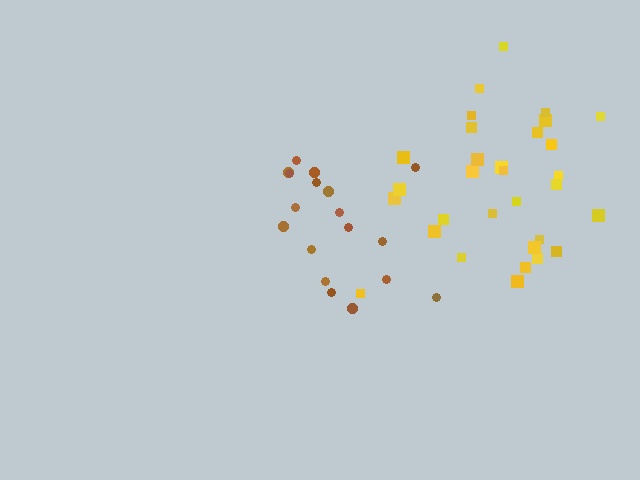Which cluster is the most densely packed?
Yellow.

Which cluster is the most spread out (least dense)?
Brown.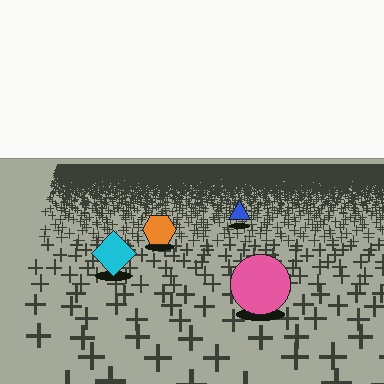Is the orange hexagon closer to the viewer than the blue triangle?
Yes. The orange hexagon is closer — you can tell from the texture gradient: the ground texture is coarser near it.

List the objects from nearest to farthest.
From nearest to farthest: the pink circle, the cyan diamond, the orange hexagon, the blue triangle.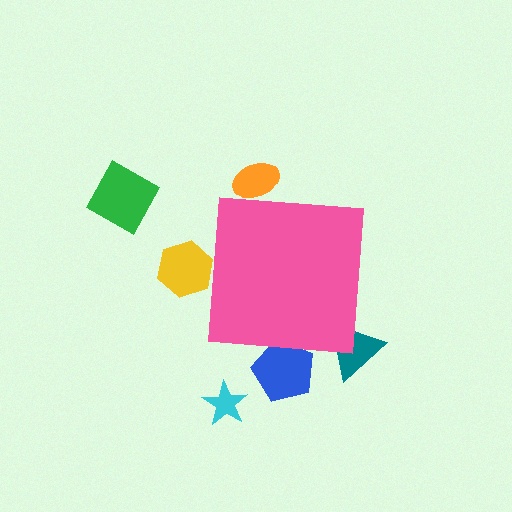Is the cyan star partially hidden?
No, the cyan star is fully visible.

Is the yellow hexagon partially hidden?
Yes, the yellow hexagon is partially hidden behind the pink square.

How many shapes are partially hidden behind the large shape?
4 shapes are partially hidden.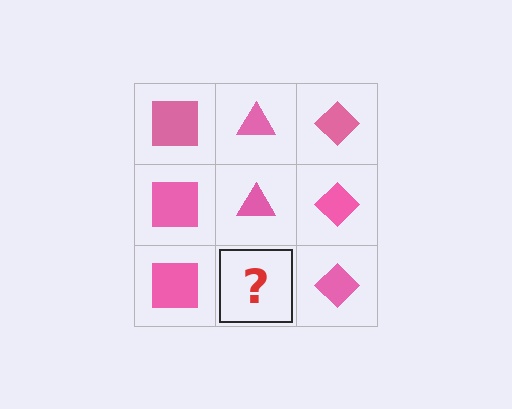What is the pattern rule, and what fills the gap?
The rule is that each column has a consistent shape. The gap should be filled with a pink triangle.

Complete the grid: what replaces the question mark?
The question mark should be replaced with a pink triangle.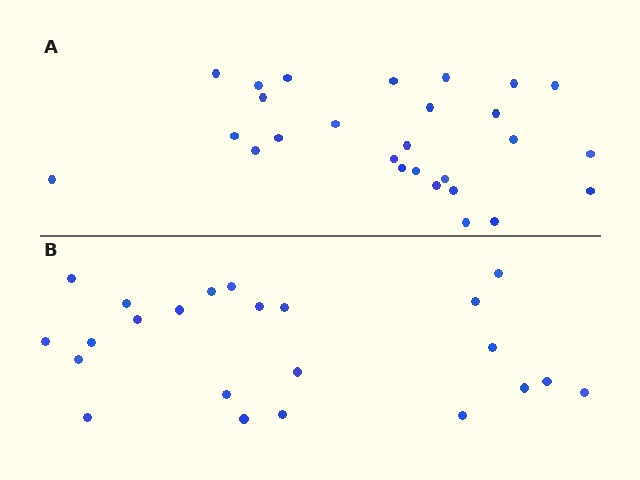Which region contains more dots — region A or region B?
Region A (the top region) has more dots.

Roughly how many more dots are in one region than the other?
Region A has about 4 more dots than region B.